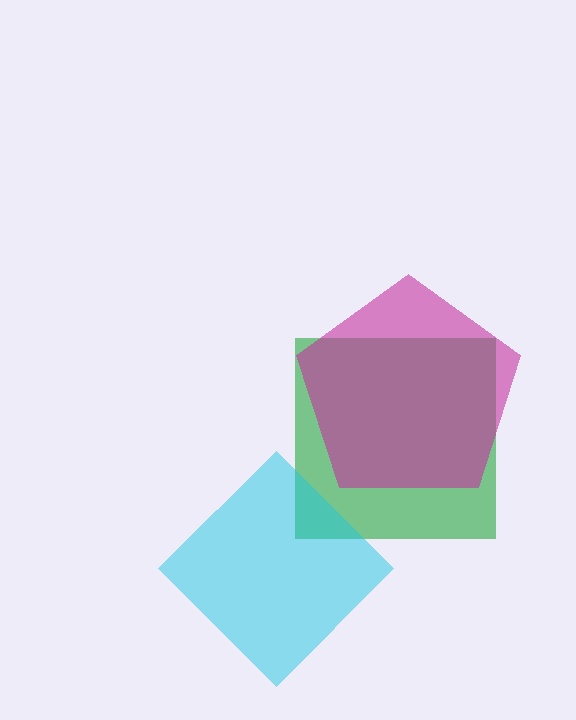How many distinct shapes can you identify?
There are 3 distinct shapes: a green square, a magenta pentagon, a cyan diamond.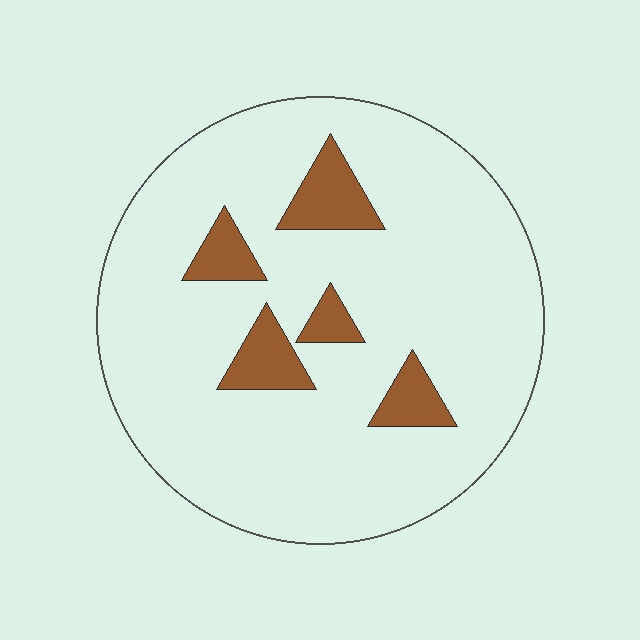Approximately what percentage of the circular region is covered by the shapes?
Approximately 10%.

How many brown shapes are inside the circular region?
5.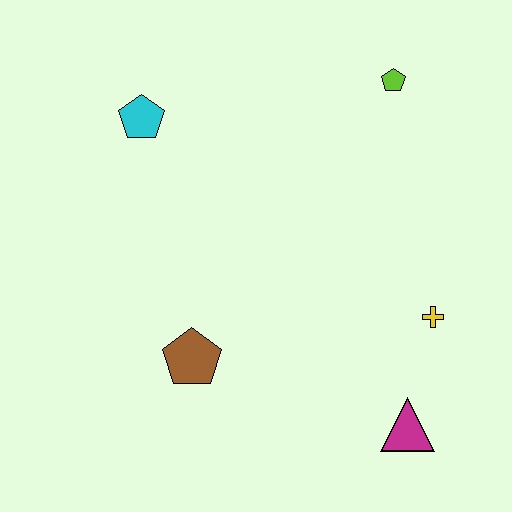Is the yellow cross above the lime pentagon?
No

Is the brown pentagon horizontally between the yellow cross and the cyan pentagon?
Yes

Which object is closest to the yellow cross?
The magenta triangle is closest to the yellow cross.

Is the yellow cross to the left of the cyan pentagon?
No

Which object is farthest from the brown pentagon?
The lime pentagon is farthest from the brown pentagon.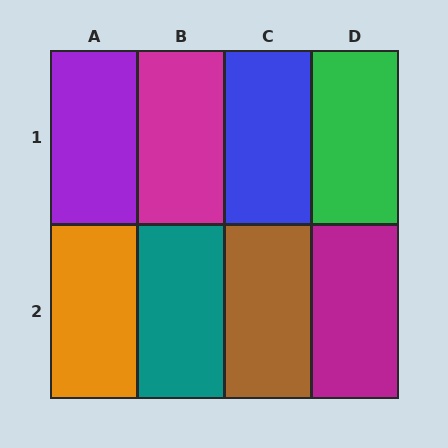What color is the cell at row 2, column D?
Magenta.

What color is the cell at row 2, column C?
Brown.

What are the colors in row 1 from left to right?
Purple, magenta, blue, green.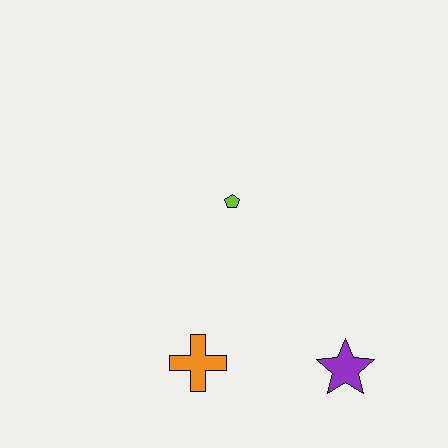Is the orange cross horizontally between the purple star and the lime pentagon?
No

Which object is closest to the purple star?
The orange cross is closest to the purple star.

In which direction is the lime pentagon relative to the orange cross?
The lime pentagon is above the orange cross.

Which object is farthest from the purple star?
The lime pentagon is farthest from the purple star.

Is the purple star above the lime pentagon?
No